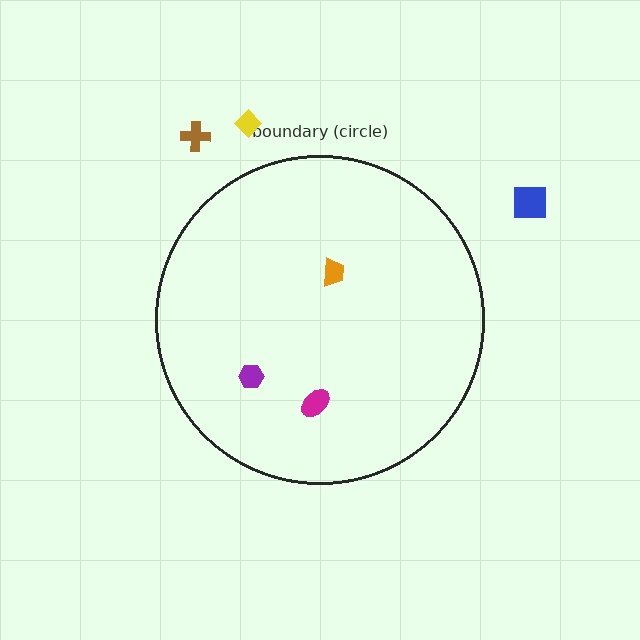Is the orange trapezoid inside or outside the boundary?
Inside.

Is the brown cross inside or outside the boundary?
Outside.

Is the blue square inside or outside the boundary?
Outside.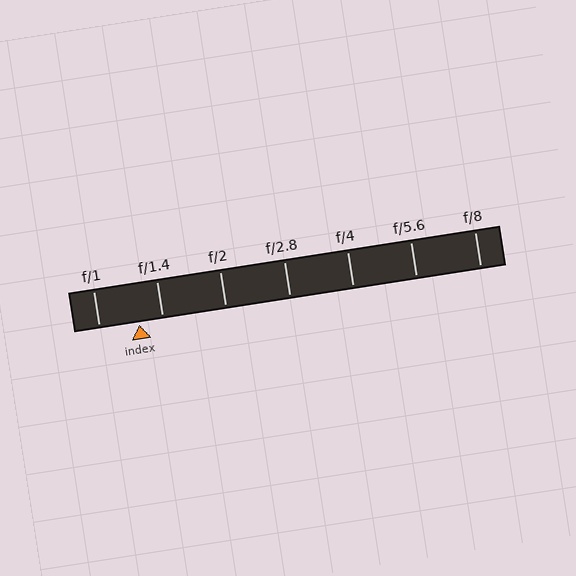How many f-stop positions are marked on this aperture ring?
There are 7 f-stop positions marked.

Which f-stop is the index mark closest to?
The index mark is closest to f/1.4.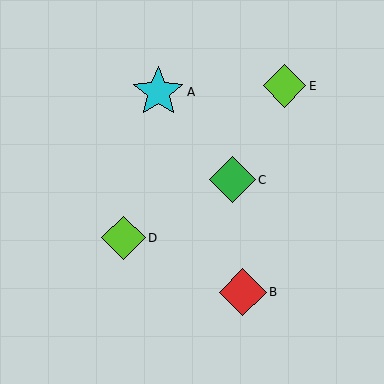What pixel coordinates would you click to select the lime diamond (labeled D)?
Click at (124, 238) to select the lime diamond D.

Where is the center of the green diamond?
The center of the green diamond is at (232, 180).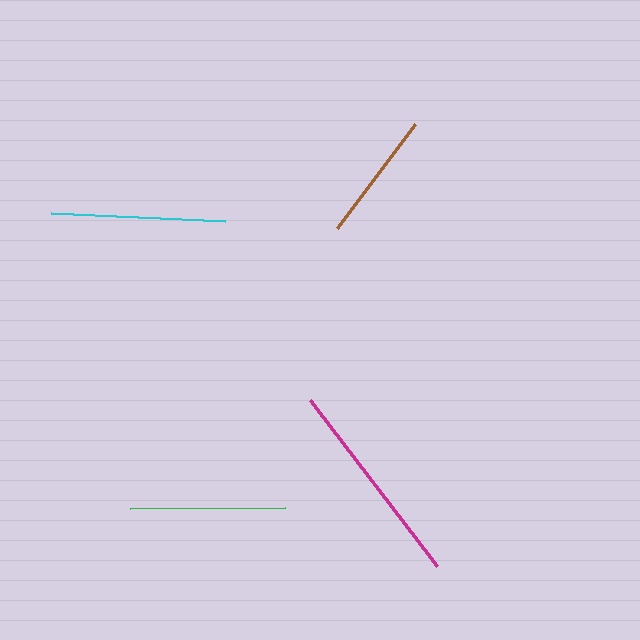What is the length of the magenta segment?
The magenta segment is approximately 210 pixels long.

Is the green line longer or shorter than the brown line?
The green line is longer than the brown line.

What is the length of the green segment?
The green segment is approximately 155 pixels long.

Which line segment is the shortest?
The brown line is the shortest at approximately 130 pixels.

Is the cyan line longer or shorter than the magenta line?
The magenta line is longer than the cyan line.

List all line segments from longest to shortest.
From longest to shortest: magenta, cyan, green, brown.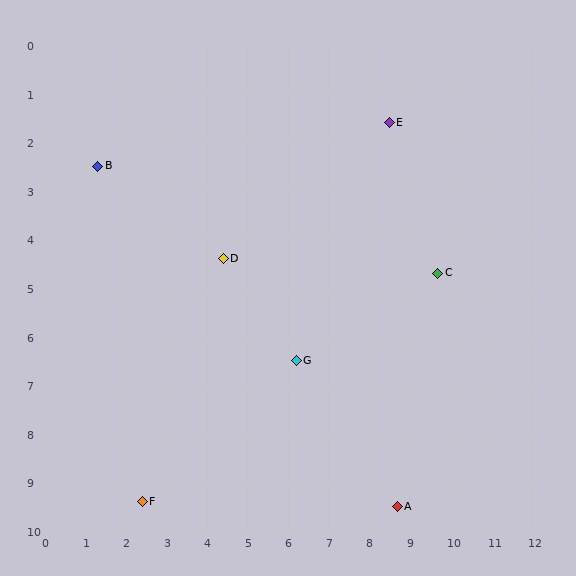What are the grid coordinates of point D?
Point D is at approximately (4.4, 4.4).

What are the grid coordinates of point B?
Point B is at approximately (1.3, 2.5).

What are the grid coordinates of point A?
Point A is at approximately (8.7, 9.5).